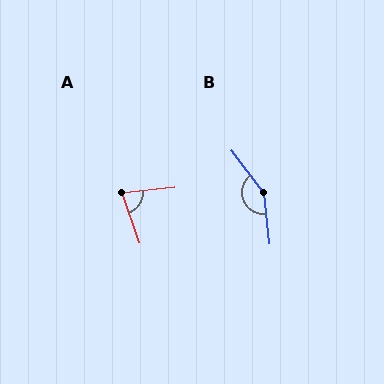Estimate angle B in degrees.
Approximately 149 degrees.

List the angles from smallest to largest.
A (76°), B (149°).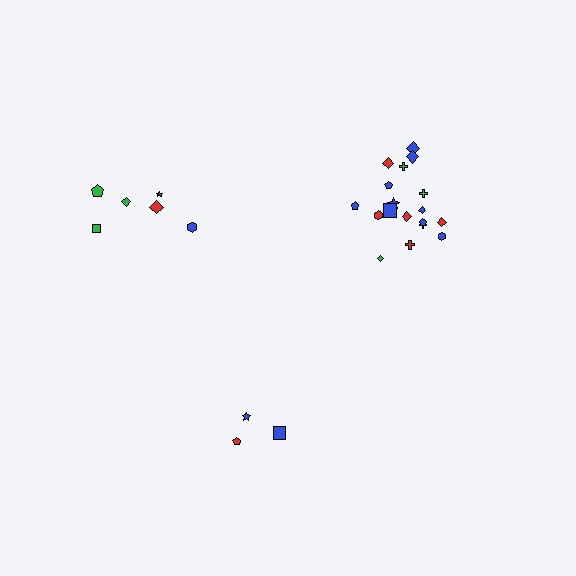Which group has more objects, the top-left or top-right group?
The top-right group.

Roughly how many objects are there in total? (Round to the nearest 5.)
Roughly 25 objects in total.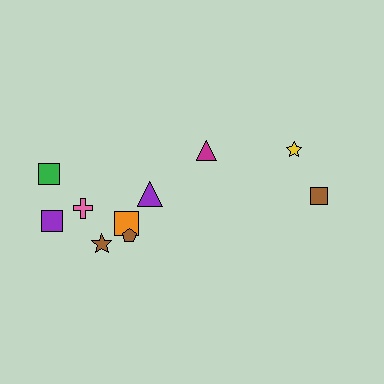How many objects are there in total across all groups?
There are 10 objects.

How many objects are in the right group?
There are 3 objects.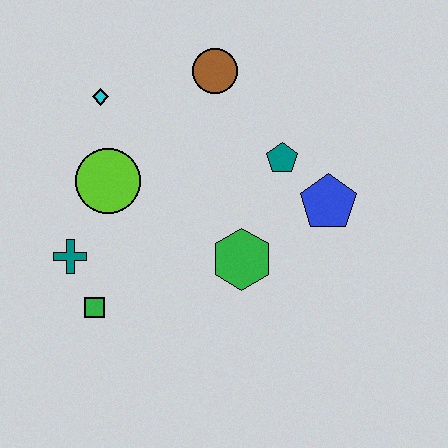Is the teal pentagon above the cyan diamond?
No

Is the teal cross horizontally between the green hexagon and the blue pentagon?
No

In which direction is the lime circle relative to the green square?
The lime circle is above the green square.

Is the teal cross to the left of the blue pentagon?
Yes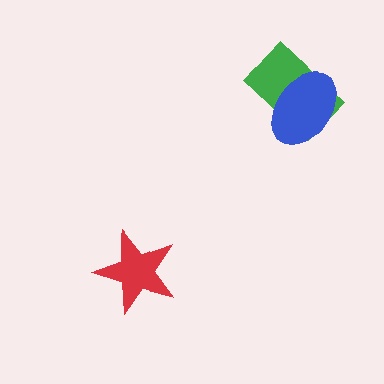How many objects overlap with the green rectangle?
1 object overlaps with the green rectangle.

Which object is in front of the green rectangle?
The blue ellipse is in front of the green rectangle.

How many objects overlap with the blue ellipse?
1 object overlaps with the blue ellipse.